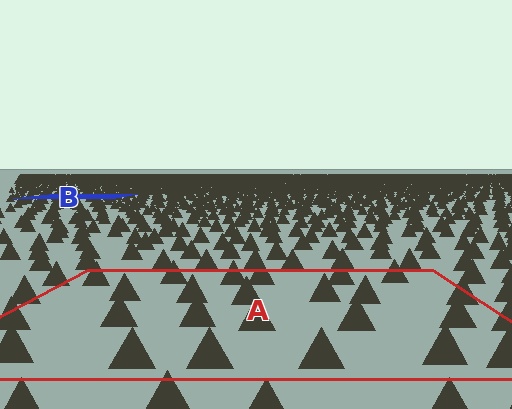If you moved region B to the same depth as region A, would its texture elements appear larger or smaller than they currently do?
They would appear larger. At a closer depth, the same texture elements are projected at a bigger on-screen size.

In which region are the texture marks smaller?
The texture marks are smaller in region B, because it is farther away.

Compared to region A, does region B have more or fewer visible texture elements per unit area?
Region B has more texture elements per unit area — they are packed more densely because it is farther away.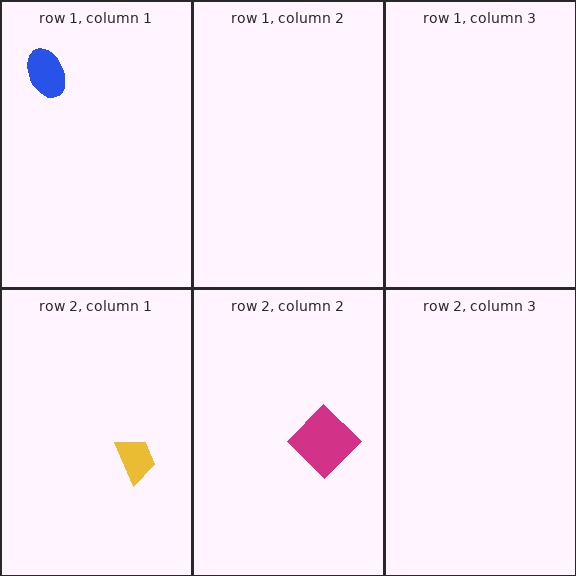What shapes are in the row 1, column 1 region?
The blue ellipse.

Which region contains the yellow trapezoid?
The row 2, column 1 region.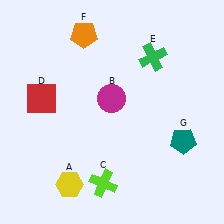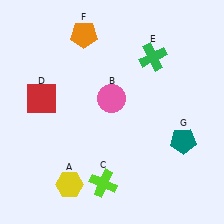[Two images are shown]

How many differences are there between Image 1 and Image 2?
There is 1 difference between the two images.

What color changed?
The circle (B) changed from magenta in Image 1 to pink in Image 2.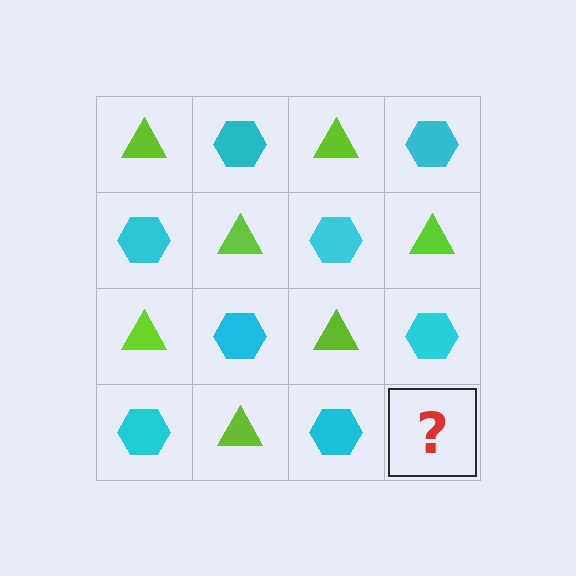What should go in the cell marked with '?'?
The missing cell should contain a lime triangle.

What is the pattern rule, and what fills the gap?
The rule is that it alternates lime triangle and cyan hexagon in a checkerboard pattern. The gap should be filled with a lime triangle.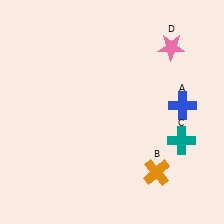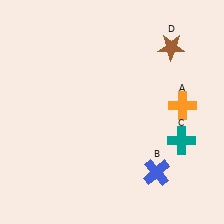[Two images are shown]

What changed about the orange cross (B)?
In Image 1, B is orange. In Image 2, it changed to blue.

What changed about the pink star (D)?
In Image 1, D is pink. In Image 2, it changed to brown.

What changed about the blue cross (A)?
In Image 1, A is blue. In Image 2, it changed to orange.